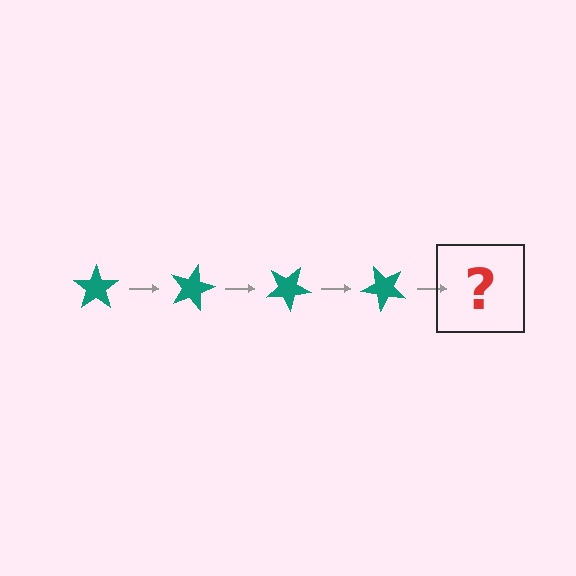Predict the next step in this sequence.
The next step is a teal star rotated 60 degrees.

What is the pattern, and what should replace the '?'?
The pattern is that the star rotates 15 degrees each step. The '?' should be a teal star rotated 60 degrees.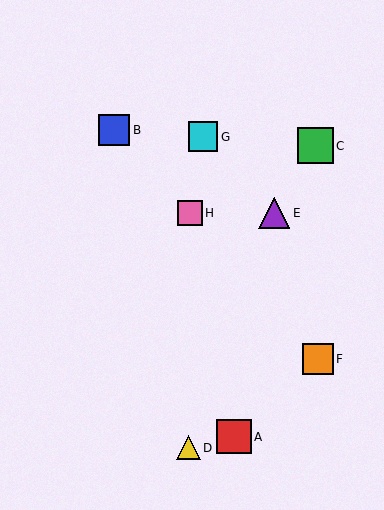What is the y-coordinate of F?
Object F is at y≈359.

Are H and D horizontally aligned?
No, H is at y≈213 and D is at y≈448.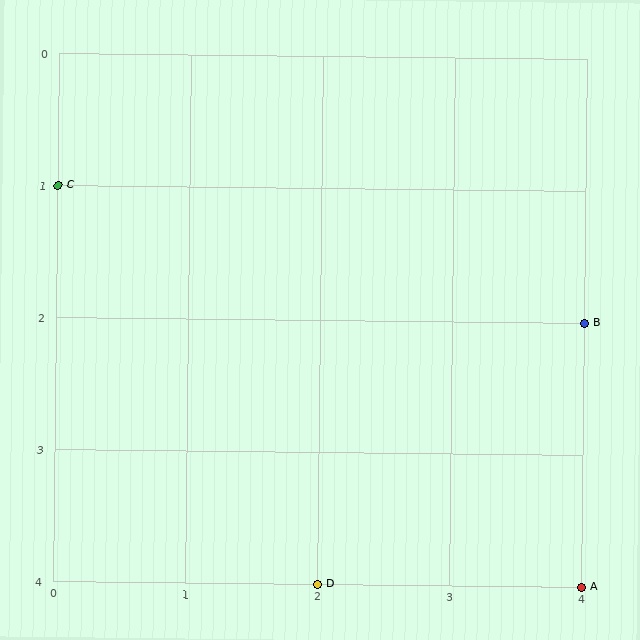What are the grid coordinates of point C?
Point C is at grid coordinates (0, 1).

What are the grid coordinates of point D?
Point D is at grid coordinates (2, 4).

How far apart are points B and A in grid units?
Points B and A are 2 rows apart.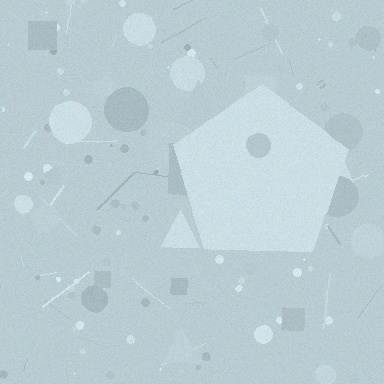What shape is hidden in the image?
A pentagon is hidden in the image.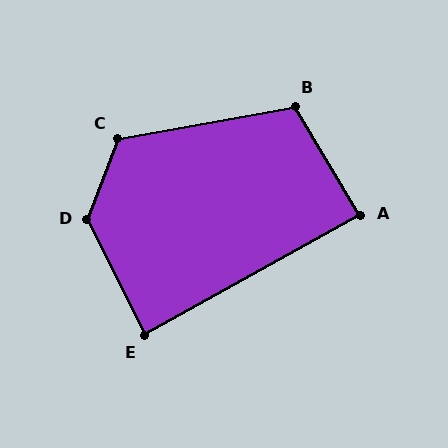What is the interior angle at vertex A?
Approximately 88 degrees (approximately right).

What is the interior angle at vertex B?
Approximately 111 degrees (obtuse).